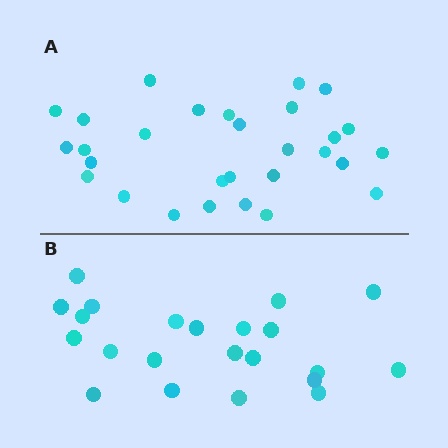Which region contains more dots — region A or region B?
Region A (the top region) has more dots.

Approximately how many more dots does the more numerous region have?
Region A has roughly 8 or so more dots than region B.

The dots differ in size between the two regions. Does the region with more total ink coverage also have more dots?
No. Region B has more total ink coverage because its dots are larger, but region A actually contains more individual dots. Total area can be misleading — the number of items is what matters here.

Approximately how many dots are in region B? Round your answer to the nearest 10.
About 20 dots. (The exact count is 22, which rounds to 20.)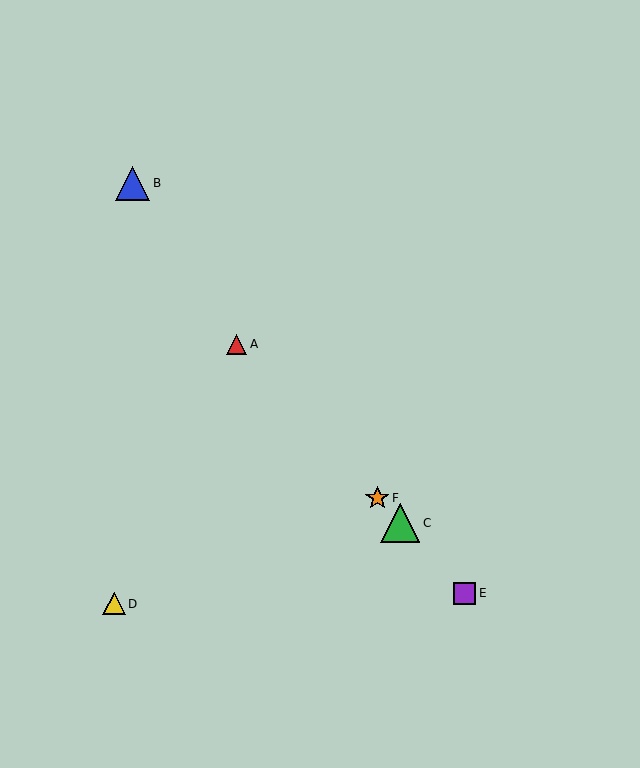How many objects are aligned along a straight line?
4 objects (A, C, E, F) are aligned along a straight line.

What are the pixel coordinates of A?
Object A is at (237, 344).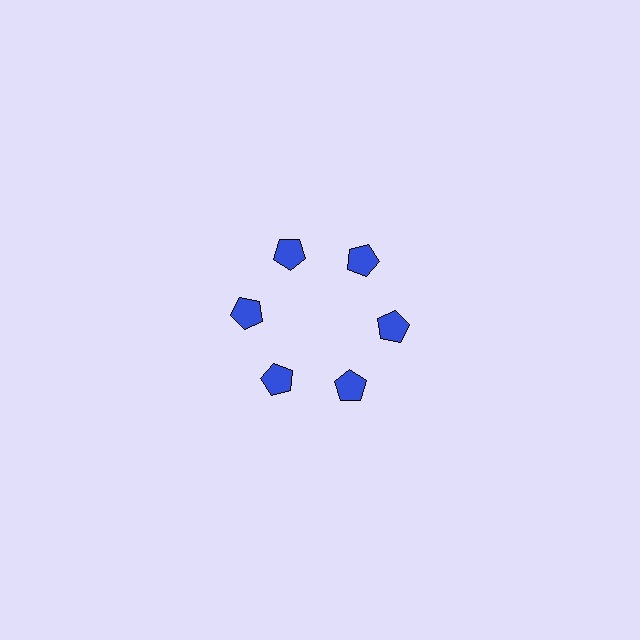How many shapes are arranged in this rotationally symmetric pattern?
There are 6 shapes, arranged in 6 groups of 1.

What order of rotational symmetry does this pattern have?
This pattern has 6-fold rotational symmetry.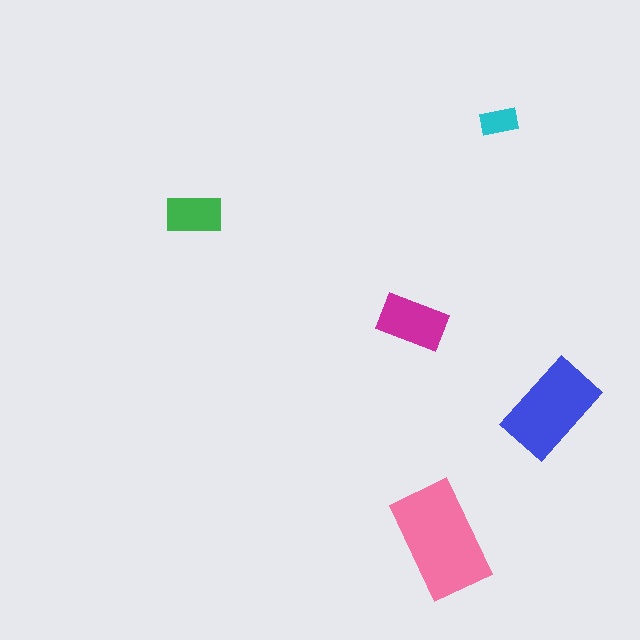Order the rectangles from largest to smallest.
the pink one, the blue one, the magenta one, the green one, the cyan one.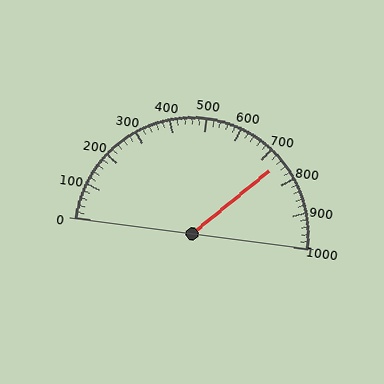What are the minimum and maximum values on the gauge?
The gauge ranges from 0 to 1000.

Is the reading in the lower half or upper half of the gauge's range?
The reading is in the upper half of the range (0 to 1000).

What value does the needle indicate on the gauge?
The needle indicates approximately 740.